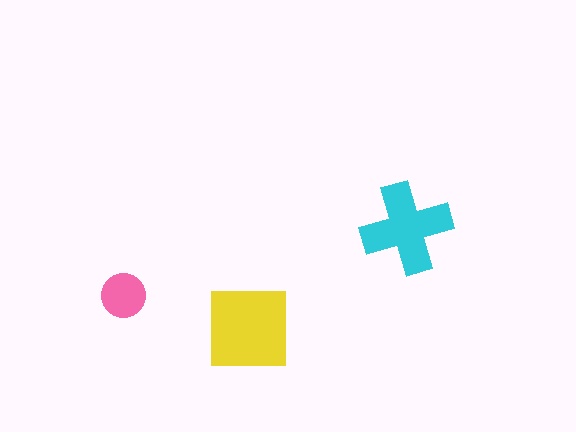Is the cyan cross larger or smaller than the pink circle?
Larger.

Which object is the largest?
The yellow square.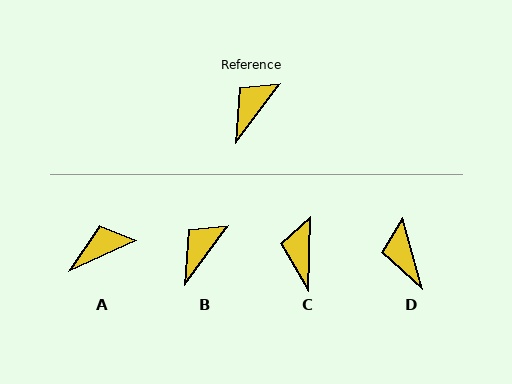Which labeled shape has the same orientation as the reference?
B.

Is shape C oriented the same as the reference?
No, it is off by about 35 degrees.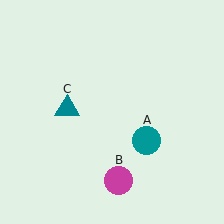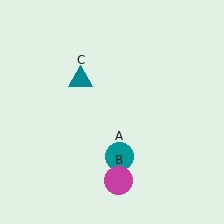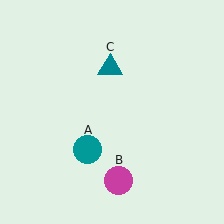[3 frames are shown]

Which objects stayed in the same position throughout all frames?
Magenta circle (object B) remained stationary.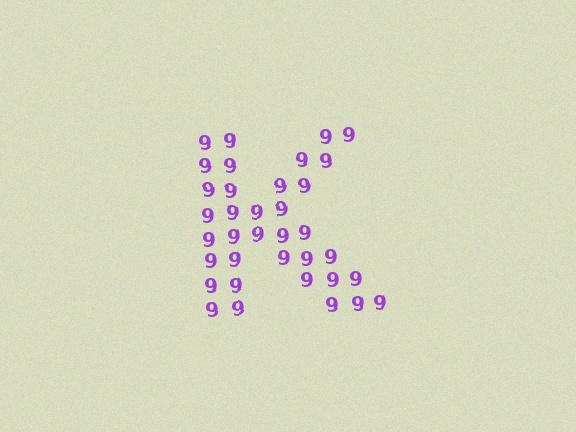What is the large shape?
The large shape is the letter K.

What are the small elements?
The small elements are digit 9's.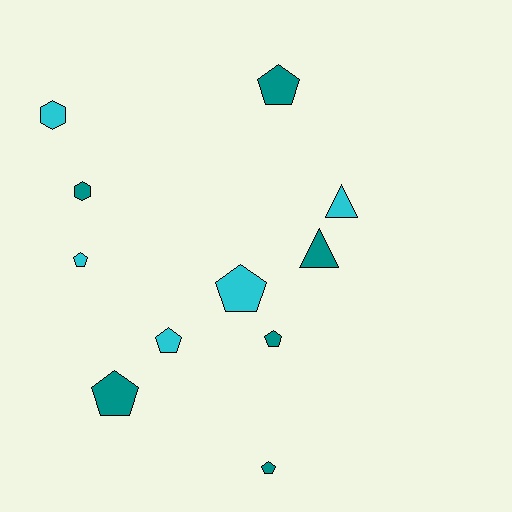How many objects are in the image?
There are 11 objects.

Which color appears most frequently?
Teal, with 6 objects.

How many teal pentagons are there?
There are 4 teal pentagons.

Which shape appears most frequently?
Pentagon, with 7 objects.